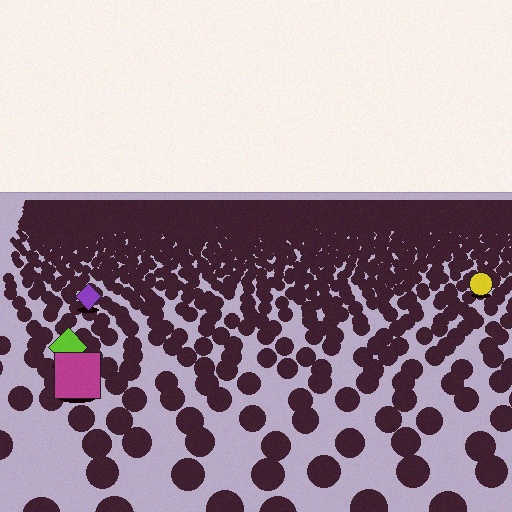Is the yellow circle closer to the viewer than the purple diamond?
No. The purple diamond is closer — you can tell from the texture gradient: the ground texture is coarser near it.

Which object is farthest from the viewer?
The yellow circle is farthest from the viewer. It appears smaller and the ground texture around it is denser.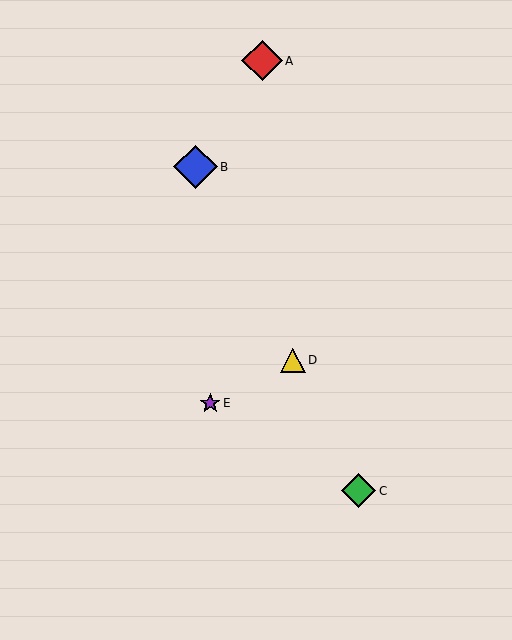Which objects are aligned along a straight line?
Objects B, C, D are aligned along a straight line.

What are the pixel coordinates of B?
Object B is at (195, 167).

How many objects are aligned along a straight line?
3 objects (B, C, D) are aligned along a straight line.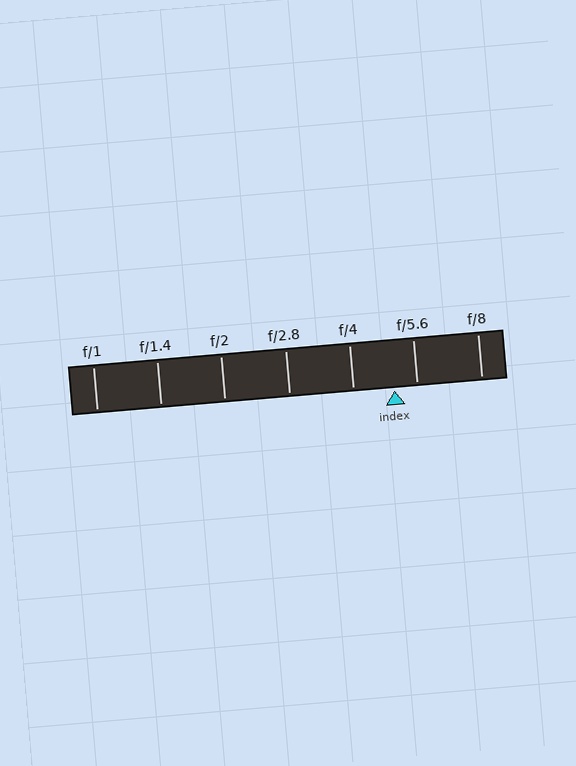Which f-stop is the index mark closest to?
The index mark is closest to f/5.6.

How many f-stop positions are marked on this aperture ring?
There are 7 f-stop positions marked.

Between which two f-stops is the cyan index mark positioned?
The index mark is between f/4 and f/5.6.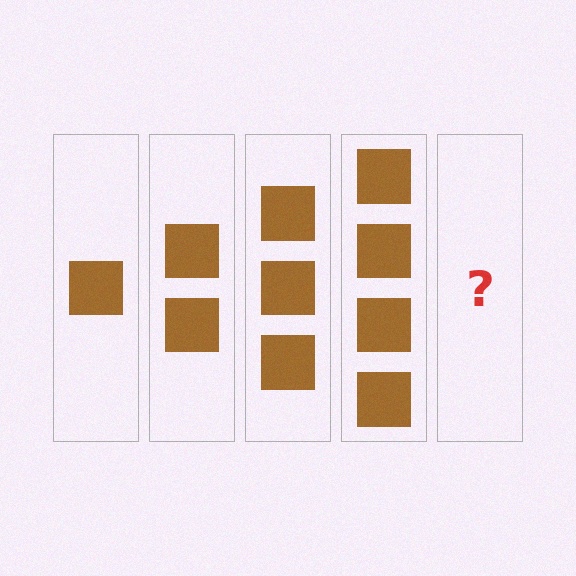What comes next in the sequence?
The next element should be 5 squares.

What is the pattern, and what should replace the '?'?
The pattern is that each step adds one more square. The '?' should be 5 squares.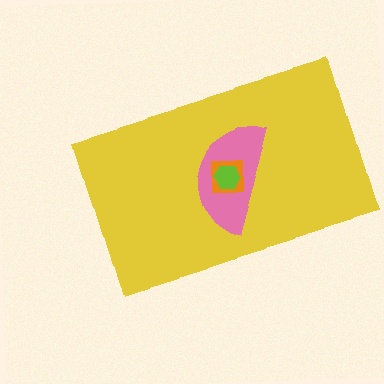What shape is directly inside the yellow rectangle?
The pink semicircle.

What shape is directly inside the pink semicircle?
The orange square.